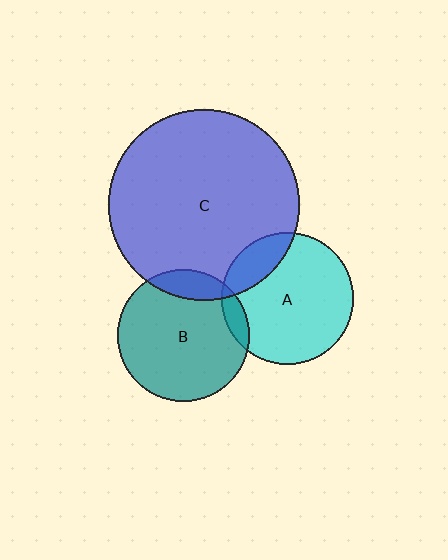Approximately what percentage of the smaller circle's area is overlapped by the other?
Approximately 20%.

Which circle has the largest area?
Circle C (blue).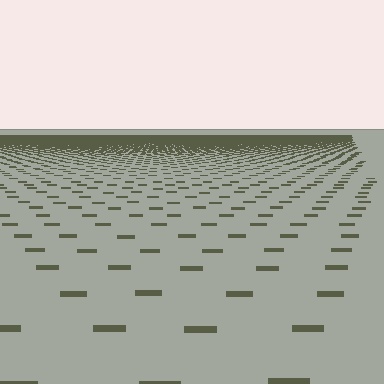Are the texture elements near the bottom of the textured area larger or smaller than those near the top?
Larger. Near the bottom, elements are closer to the viewer and appear at a bigger on-screen size.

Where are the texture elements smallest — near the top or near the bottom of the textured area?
Near the top.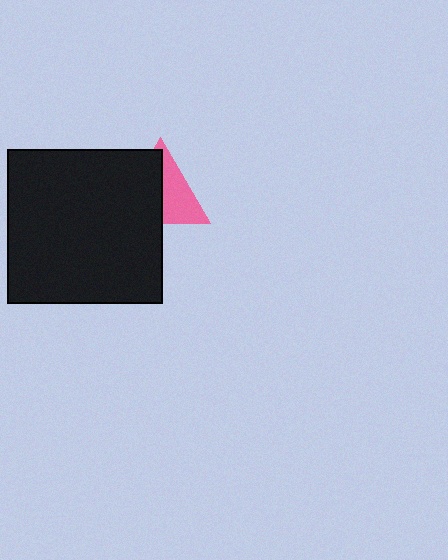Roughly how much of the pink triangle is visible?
About half of it is visible (roughly 46%).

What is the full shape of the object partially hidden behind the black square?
The partially hidden object is a pink triangle.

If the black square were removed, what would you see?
You would see the complete pink triangle.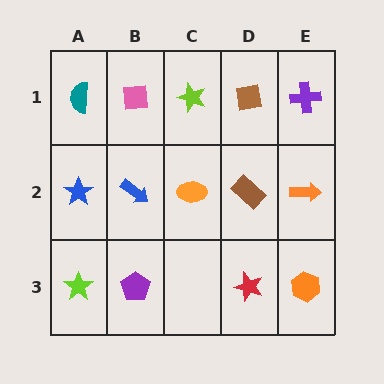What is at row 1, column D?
A brown square.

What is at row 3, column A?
A lime star.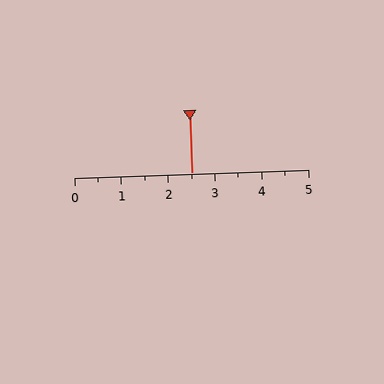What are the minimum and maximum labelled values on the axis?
The axis runs from 0 to 5.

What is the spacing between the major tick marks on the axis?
The major ticks are spaced 1 apart.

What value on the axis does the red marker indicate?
The marker indicates approximately 2.5.